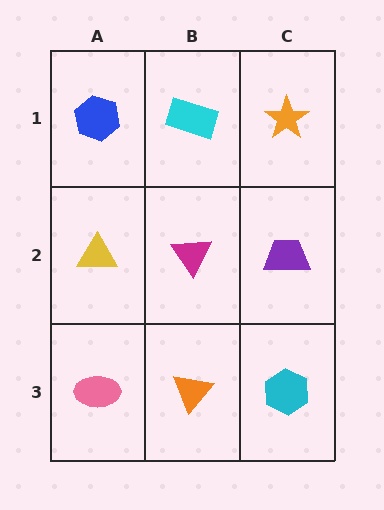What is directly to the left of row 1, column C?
A cyan rectangle.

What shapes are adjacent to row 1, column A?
A yellow triangle (row 2, column A), a cyan rectangle (row 1, column B).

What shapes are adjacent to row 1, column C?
A purple trapezoid (row 2, column C), a cyan rectangle (row 1, column B).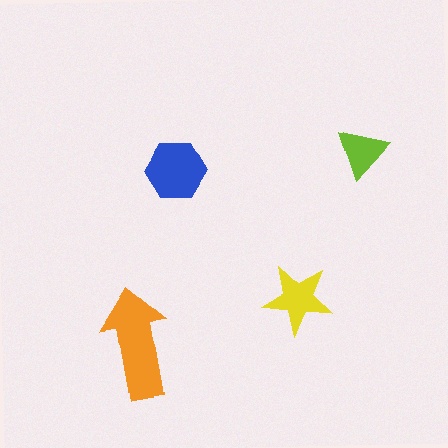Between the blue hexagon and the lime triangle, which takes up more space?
The blue hexagon.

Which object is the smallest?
The lime triangle.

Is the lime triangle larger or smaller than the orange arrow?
Smaller.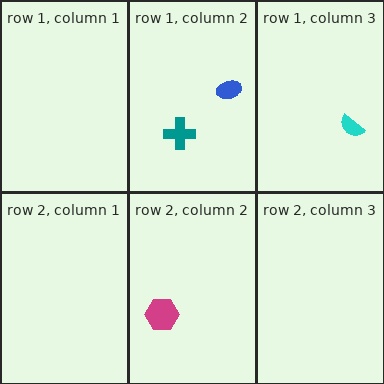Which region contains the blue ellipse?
The row 1, column 2 region.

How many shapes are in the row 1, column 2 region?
2.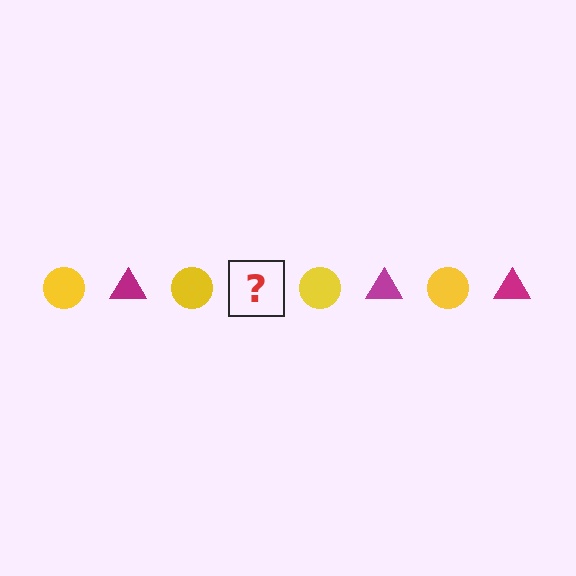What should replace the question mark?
The question mark should be replaced with a magenta triangle.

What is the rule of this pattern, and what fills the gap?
The rule is that the pattern alternates between yellow circle and magenta triangle. The gap should be filled with a magenta triangle.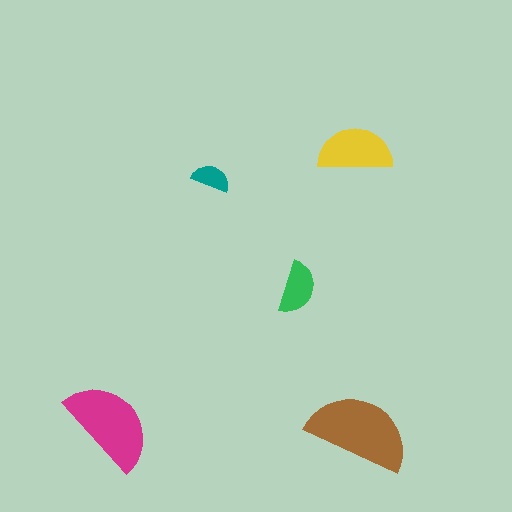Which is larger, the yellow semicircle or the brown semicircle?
The brown one.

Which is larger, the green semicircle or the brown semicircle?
The brown one.